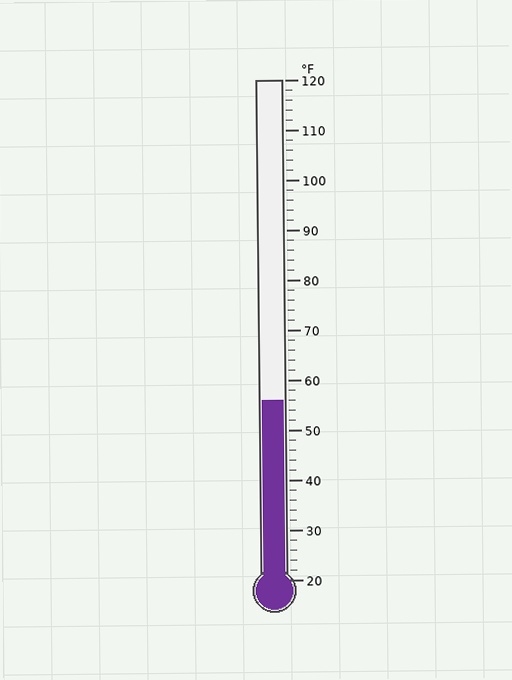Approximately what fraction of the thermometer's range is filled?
The thermometer is filled to approximately 35% of its range.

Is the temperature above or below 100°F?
The temperature is below 100°F.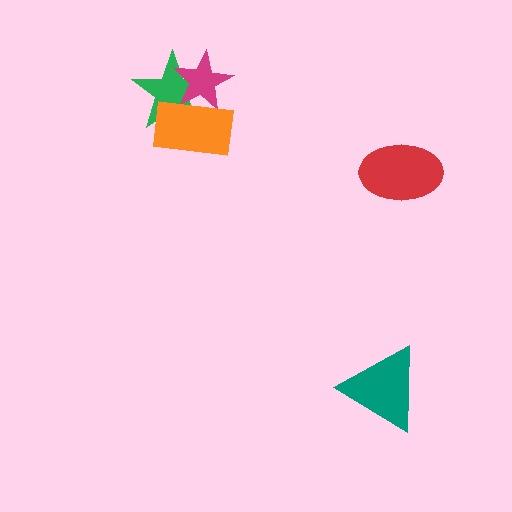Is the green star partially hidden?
Yes, it is partially covered by another shape.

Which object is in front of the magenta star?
The orange rectangle is in front of the magenta star.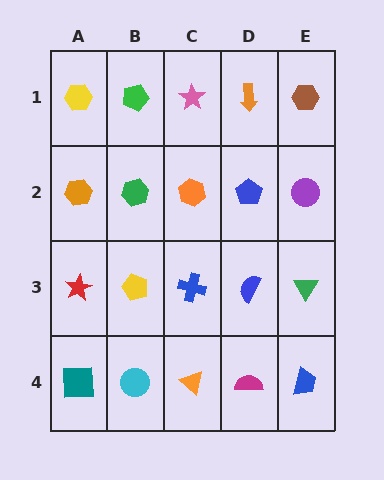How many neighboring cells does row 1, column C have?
3.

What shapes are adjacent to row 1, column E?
A purple circle (row 2, column E), an orange arrow (row 1, column D).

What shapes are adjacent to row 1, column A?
An orange hexagon (row 2, column A), a green pentagon (row 1, column B).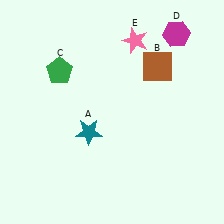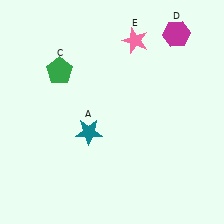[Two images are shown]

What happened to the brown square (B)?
The brown square (B) was removed in Image 2. It was in the top-right area of Image 1.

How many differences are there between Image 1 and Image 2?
There is 1 difference between the two images.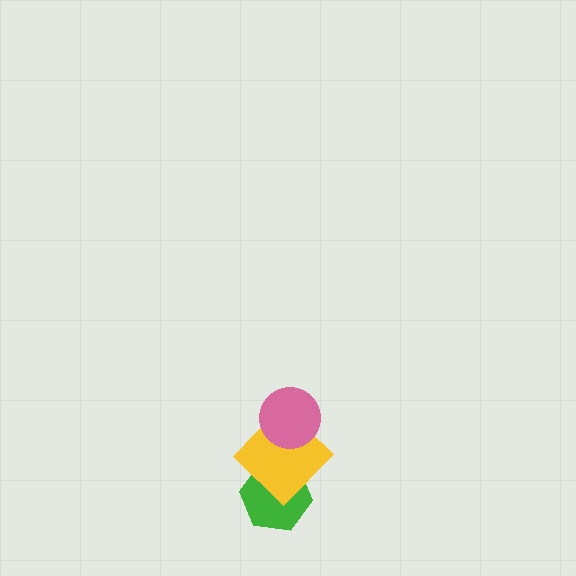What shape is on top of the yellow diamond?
The pink circle is on top of the yellow diamond.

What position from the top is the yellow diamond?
The yellow diamond is 2nd from the top.